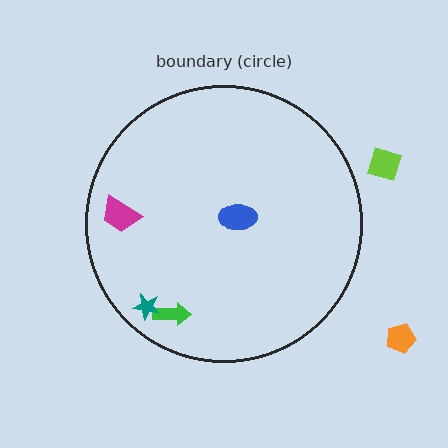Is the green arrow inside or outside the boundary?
Inside.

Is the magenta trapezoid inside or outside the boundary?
Inside.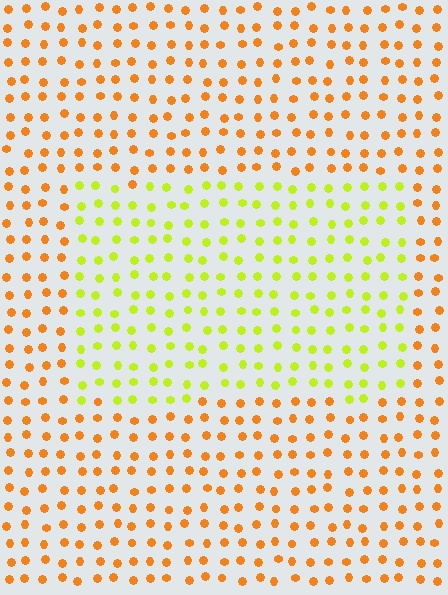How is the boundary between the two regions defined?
The boundary is defined purely by a slight shift in hue (about 46 degrees). Spacing, size, and orientation are identical on both sides.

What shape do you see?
I see a rectangle.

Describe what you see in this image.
The image is filled with small orange elements in a uniform arrangement. A rectangle-shaped region is visible where the elements are tinted to a slightly different hue, forming a subtle color boundary.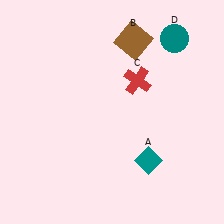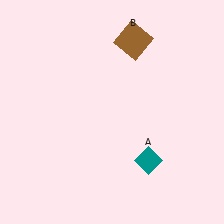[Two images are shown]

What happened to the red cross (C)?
The red cross (C) was removed in Image 2. It was in the top-right area of Image 1.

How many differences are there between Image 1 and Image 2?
There are 2 differences between the two images.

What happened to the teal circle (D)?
The teal circle (D) was removed in Image 2. It was in the top-right area of Image 1.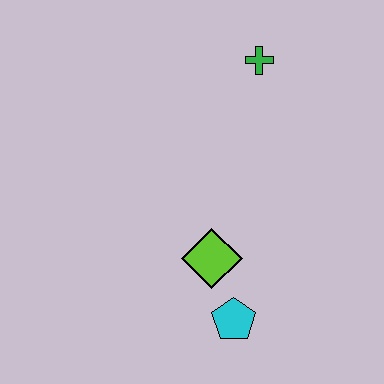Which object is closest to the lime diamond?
The cyan pentagon is closest to the lime diamond.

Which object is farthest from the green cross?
The cyan pentagon is farthest from the green cross.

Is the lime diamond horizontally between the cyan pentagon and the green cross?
No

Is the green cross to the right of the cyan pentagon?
Yes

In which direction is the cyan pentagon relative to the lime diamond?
The cyan pentagon is below the lime diamond.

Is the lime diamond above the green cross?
No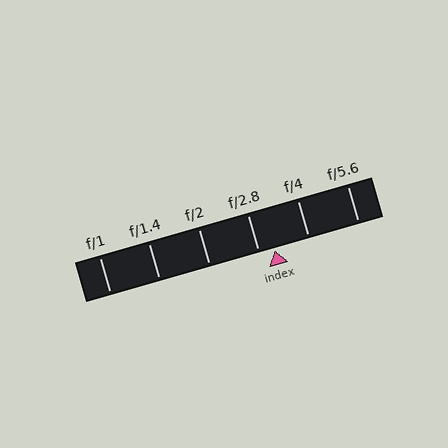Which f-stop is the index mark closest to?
The index mark is closest to f/2.8.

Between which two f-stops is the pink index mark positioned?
The index mark is between f/2.8 and f/4.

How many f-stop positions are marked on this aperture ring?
There are 6 f-stop positions marked.